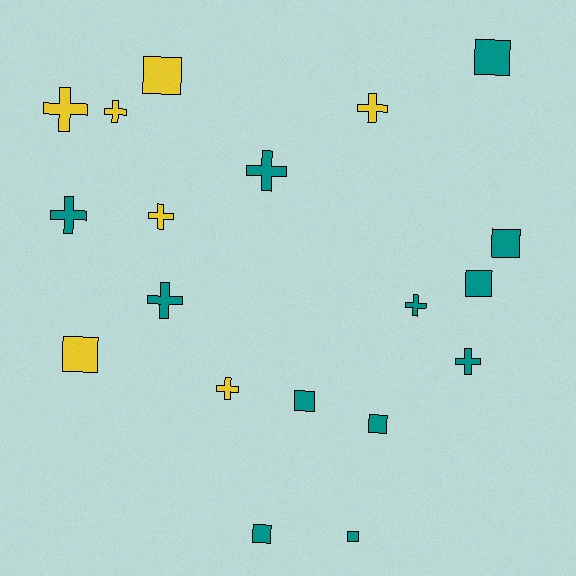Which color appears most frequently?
Teal, with 12 objects.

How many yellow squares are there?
There are 2 yellow squares.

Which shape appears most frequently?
Cross, with 10 objects.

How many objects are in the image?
There are 19 objects.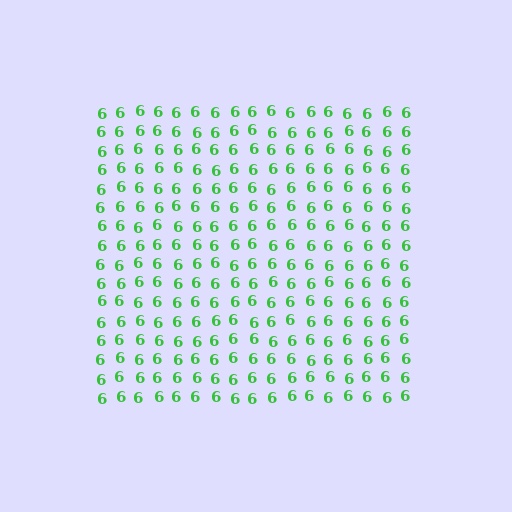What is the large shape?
The large shape is a square.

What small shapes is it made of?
It is made of small digit 6's.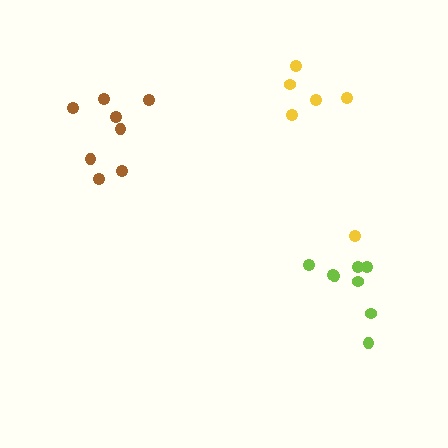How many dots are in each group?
Group 1: 8 dots, Group 2: 8 dots, Group 3: 6 dots (22 total).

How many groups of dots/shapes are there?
There are 3 groups.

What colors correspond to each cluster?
The clusters are colored: lime, brown, yellow.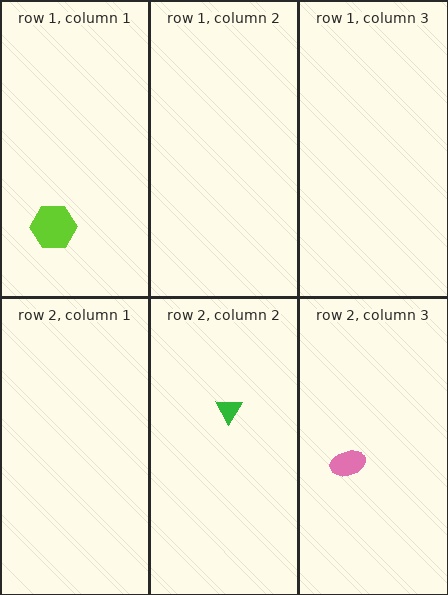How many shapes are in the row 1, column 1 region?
1.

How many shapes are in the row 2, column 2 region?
1.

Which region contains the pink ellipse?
The row 2, column 3 region.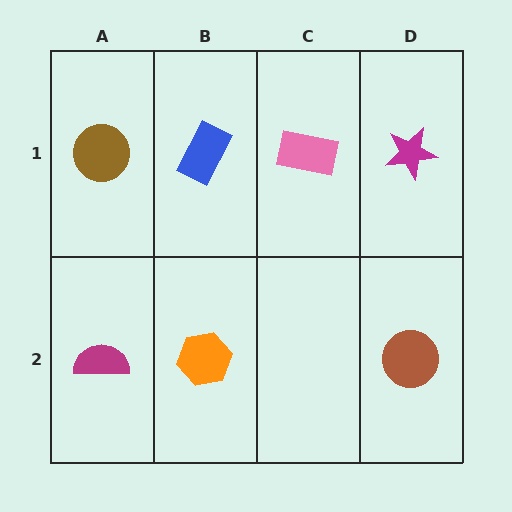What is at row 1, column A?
A brown circle.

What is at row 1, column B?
A blue rectangle.